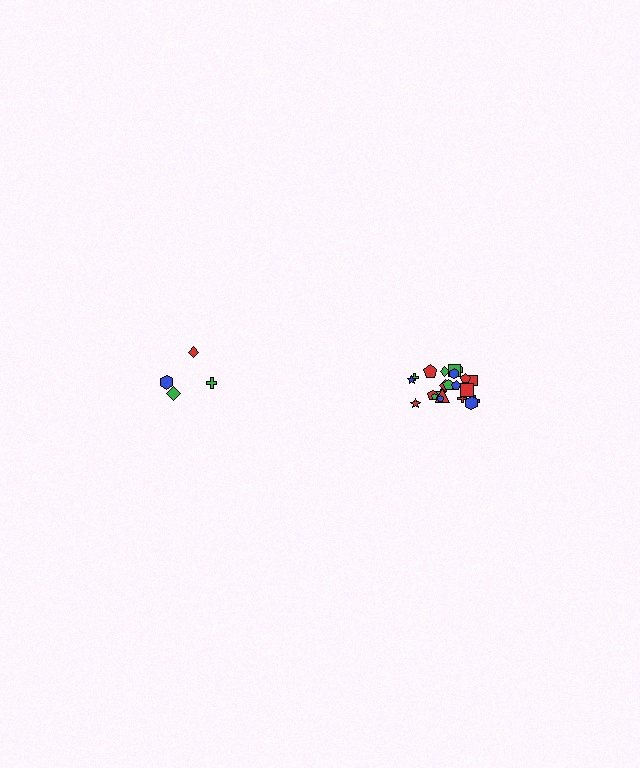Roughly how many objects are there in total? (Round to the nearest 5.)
Roughly 30 objects in total.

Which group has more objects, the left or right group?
The right group.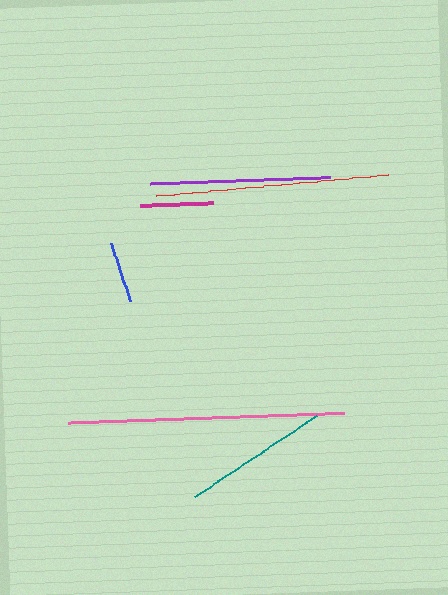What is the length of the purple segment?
The purple segment is approximately 181 pixels long.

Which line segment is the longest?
The pink line is the longest at approximately 277 pixels.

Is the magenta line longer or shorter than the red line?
The red line is longer than the magenta line.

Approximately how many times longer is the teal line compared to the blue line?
The teal line is approximately 2.4 times the length of the blue line.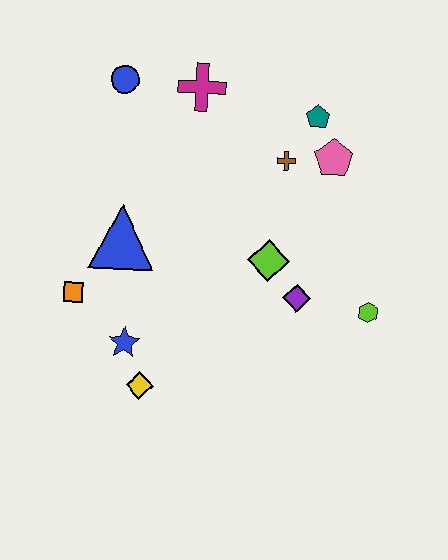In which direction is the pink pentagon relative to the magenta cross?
The pink pentagon is to the right of the magenta cross.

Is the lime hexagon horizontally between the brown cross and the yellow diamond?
No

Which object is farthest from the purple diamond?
The blue circle is farthest from the purple diamond.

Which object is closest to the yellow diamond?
The blue star is closest to the yellow diamond.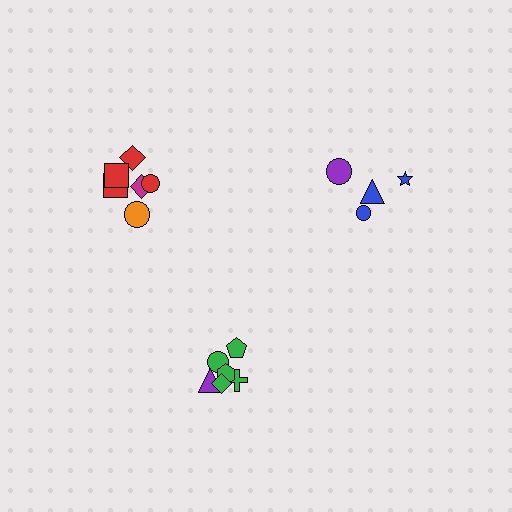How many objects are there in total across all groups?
There are 16 objects.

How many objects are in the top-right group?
There are 4 objects.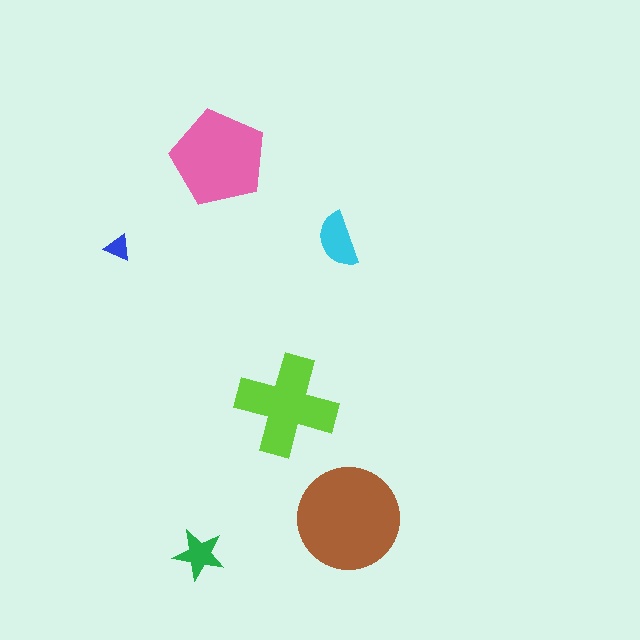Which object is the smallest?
The blue triangle.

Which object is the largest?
The brown circle.